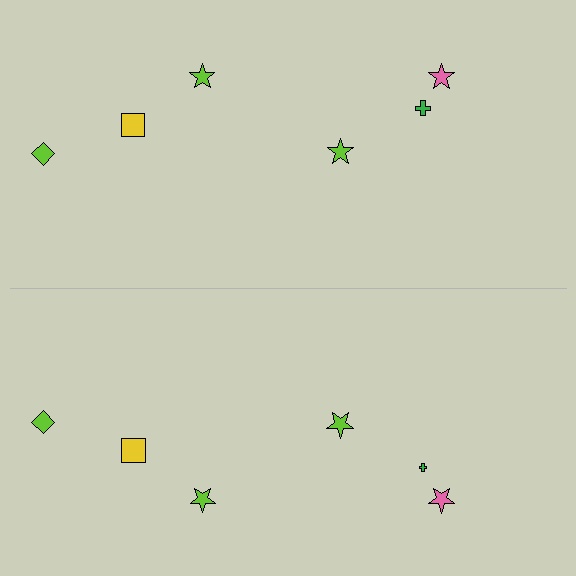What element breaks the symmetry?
The green cross on the bottom side has a different size than its mirror counterpart.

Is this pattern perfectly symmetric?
No, the pattern is not perfectly symmetric. The green cross on the bottom side has a different size than its mirror counterpart.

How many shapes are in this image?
There are 12 shapes in this image.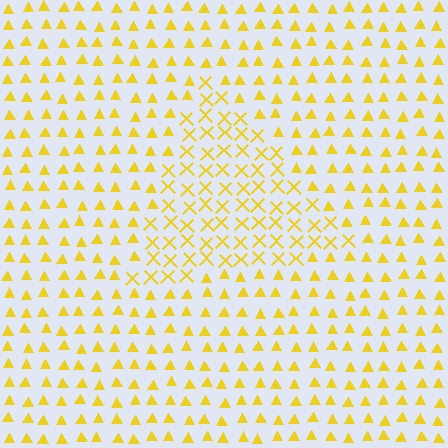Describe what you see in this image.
The image is filled with small yellow elements arranged in a uniform grid. A triangle-shaped region contains X marks, while the surrounding area contains triangles. The boundary is defined purely by the change in element shape.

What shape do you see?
I see a triangle.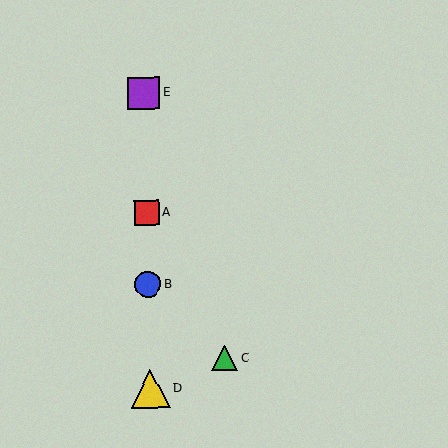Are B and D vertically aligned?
Yes, both are at x≈148.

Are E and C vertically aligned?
No, E is at x≈144 and C is at x≈225.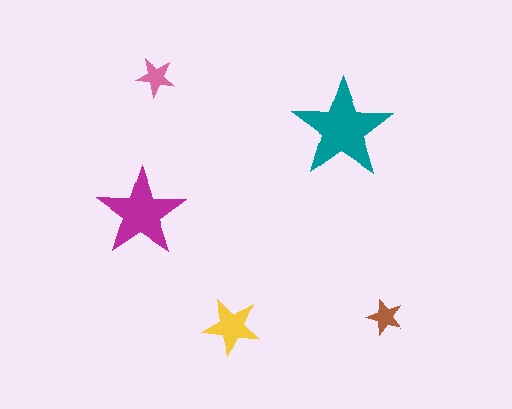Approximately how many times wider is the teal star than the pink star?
About 2.5 times wider.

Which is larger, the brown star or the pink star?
The pink one.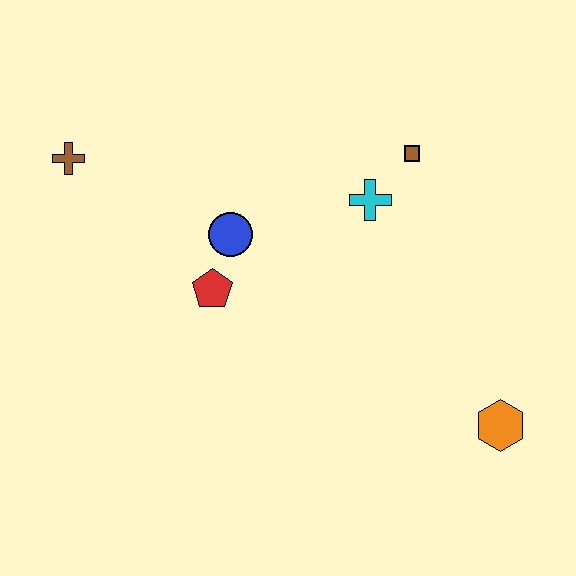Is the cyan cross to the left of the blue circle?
No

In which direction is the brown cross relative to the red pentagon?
The brown cross is to the left of the red pentagon.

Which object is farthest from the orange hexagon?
The brown cross is farthest from the orange hexagon.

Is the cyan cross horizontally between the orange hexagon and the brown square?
No